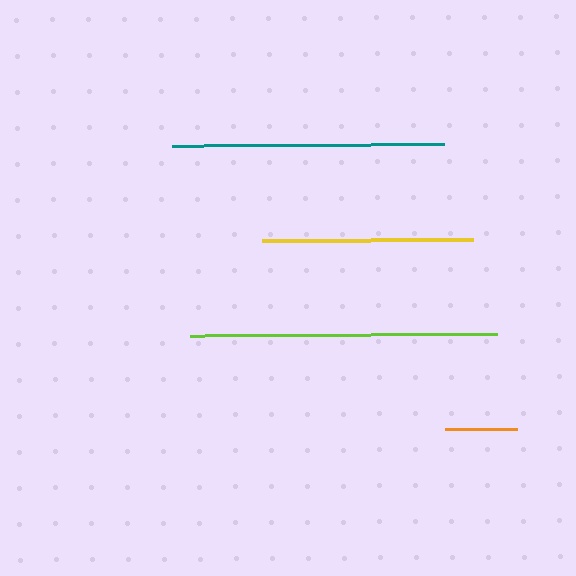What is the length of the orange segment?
The orange segment is approximately 72 pixels long.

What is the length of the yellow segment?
The yellow segment is approximately 211 pixels long.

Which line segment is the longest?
The lime line is the longest at approximately 306 pixels.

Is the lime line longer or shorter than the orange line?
The lime line is longer than the orange line.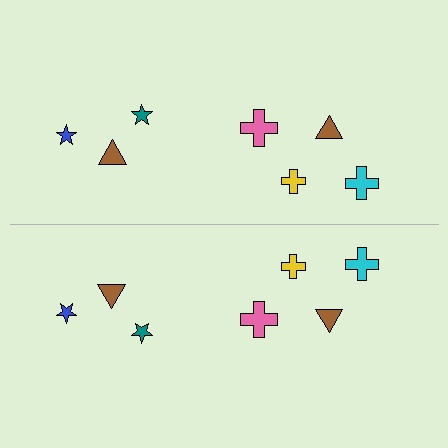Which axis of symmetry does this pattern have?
The pattern has a horizontal axis of symmetry running through the center of the image.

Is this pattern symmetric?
Yes, this pattern has bilateral (reflection) symmetry.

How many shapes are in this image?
There are 14 shapes in this image.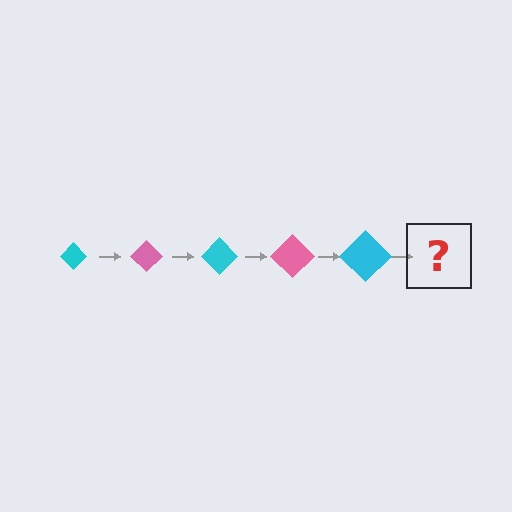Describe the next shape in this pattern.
It should be a pink diamond, larger than the previous one.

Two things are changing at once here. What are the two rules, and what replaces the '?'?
The two rules are that the diamond grows larger each step and the color cycles through cyan and pink. The '?' should be a pink diamond, larger than the previous one.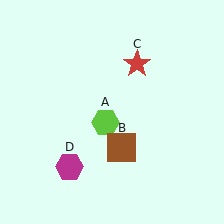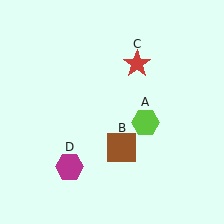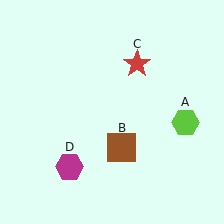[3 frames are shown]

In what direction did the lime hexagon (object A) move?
The lime hexagon (object A) moved right.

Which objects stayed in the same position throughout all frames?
Brown square (object B) and red star (object C) and magenta hexagon (object D) remained stationary.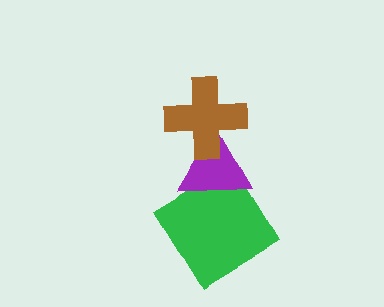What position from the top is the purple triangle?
The purple triangle is 2nd from the top.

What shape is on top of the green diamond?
The purple triangle is on top of the green diamond.